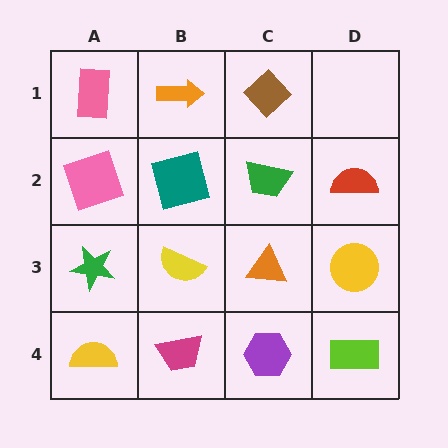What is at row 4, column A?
A yellow semicircle.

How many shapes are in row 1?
3 shapes.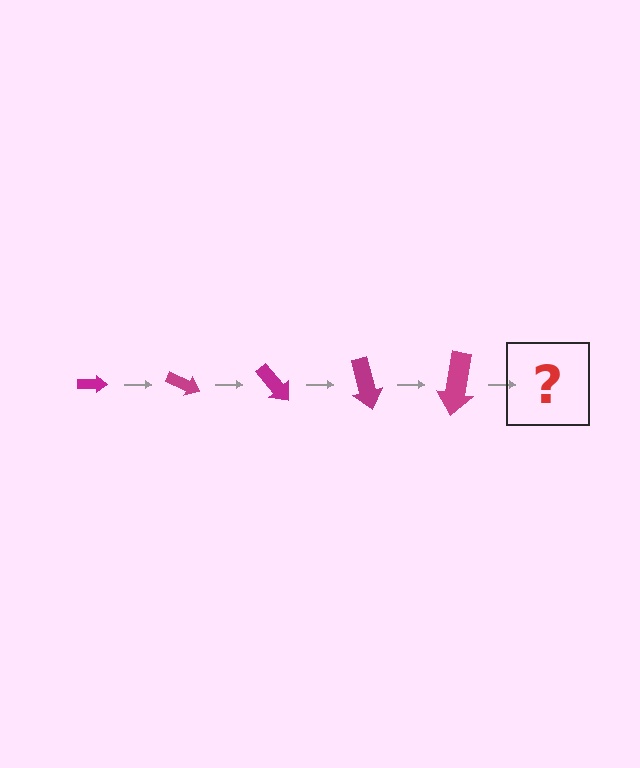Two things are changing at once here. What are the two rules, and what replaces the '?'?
The two rules are that the arrow grows larger each step and it rotates 25 degrees each step. The '?' should be an arrow, larger than the previous one and rotated 125 degrees from the start.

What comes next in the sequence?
The next element should be an arrow, larger than the previous one and rotated 125 degrees from the start.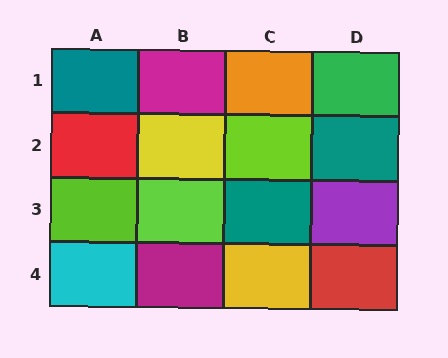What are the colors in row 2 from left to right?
Red, yellow, lime, teal.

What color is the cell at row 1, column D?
Green.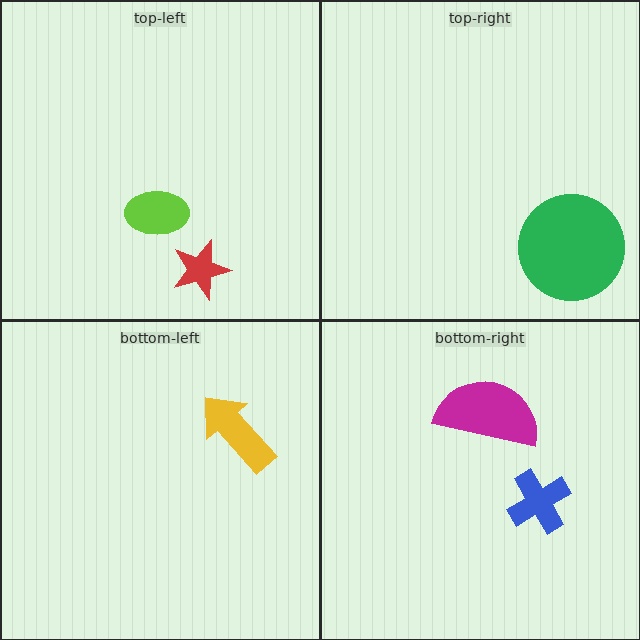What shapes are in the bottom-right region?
The blue cross, the magenta semicircle.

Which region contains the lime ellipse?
The top-left region.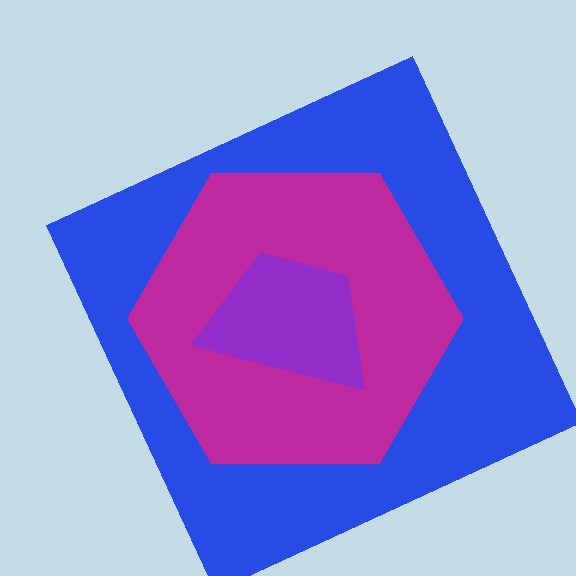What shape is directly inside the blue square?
The magenta hexagon.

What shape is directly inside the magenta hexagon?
The purple trapezoid.